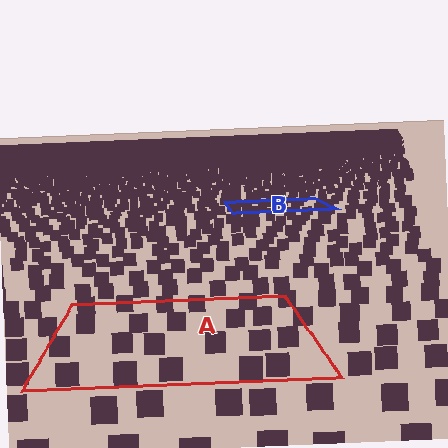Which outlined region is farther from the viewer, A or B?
Region B is farther from the viewer — the texture elements inside it appear smaller and more densely packed.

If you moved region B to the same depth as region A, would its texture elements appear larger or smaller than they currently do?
They would appear larger. At a closer depth, the same texture elements are projected at a bigger on-screen size.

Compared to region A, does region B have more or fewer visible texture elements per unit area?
Region B has more texture elements per unit area — they are packed more densely because it is farther away.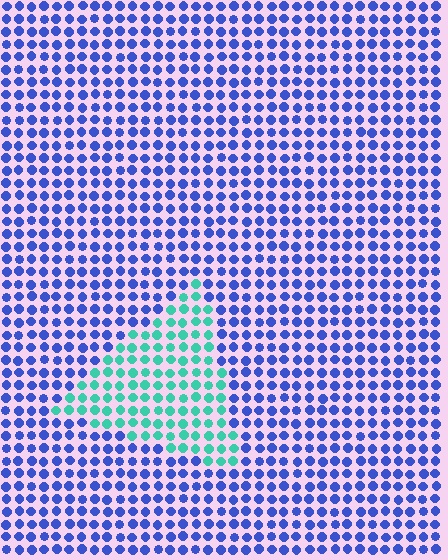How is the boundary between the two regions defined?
The boundary is defined purely by a slight shift in hue (about 65 degrees). Spacing, size, and orientation are identical on both sides.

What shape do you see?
I see a triangle.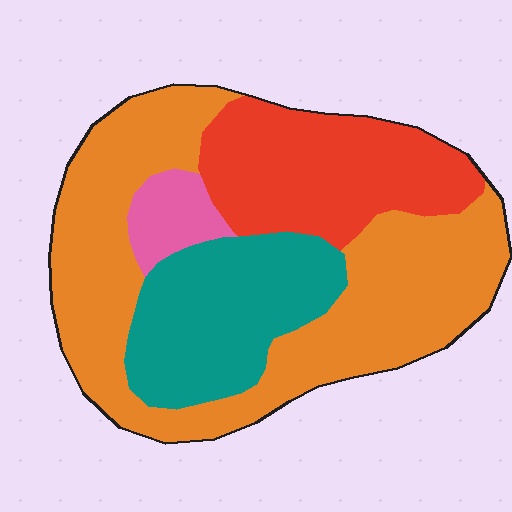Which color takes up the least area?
Pink, at roughly 5%.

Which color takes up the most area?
Orange, at roughly 50%.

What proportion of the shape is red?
Red covers about 25% of the shape.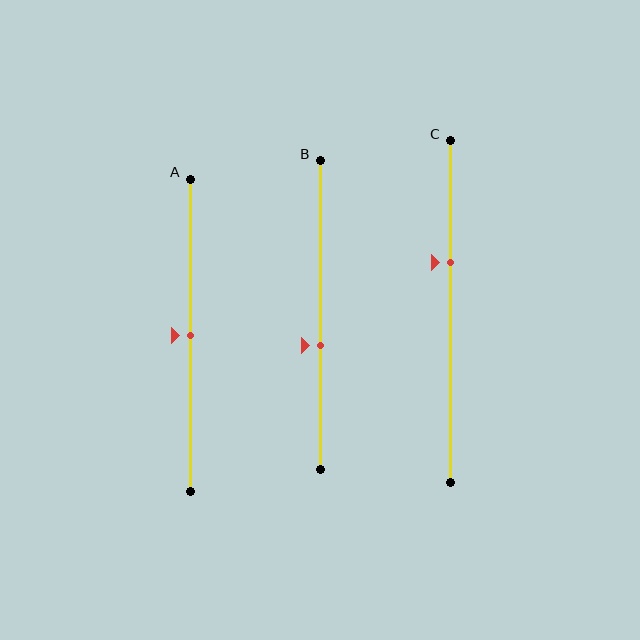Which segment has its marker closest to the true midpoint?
Segment A has its marker closest to the true midpoint.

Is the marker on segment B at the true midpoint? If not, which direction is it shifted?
No, the marker on segment B is shifted downward by about 10% of the segment length.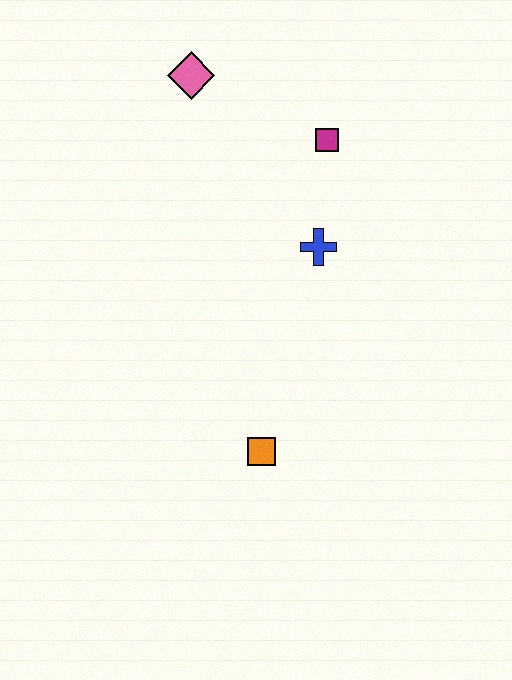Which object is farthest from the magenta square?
The orange square is farthest from the magenta square.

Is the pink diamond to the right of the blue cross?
No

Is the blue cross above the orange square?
Yes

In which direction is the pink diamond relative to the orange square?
The pink diamond is above the orange square.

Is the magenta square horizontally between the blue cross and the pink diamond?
No